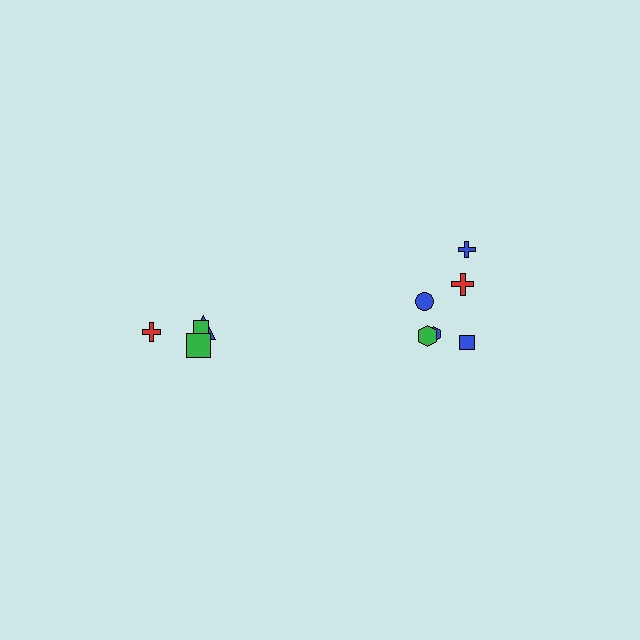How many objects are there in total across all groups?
There are 10 objects.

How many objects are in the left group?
There are 4 objects.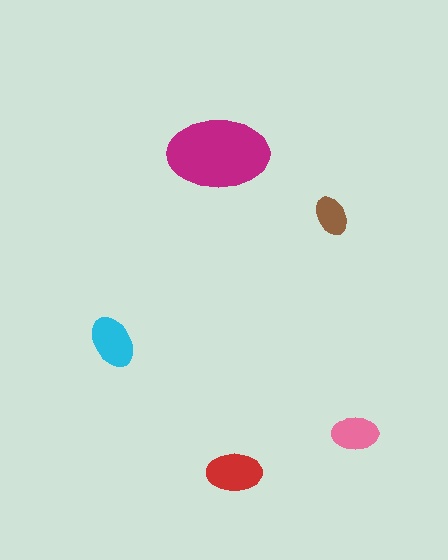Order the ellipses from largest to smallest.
the magenta one, the red one, the cyan one, the pink one, the brown one.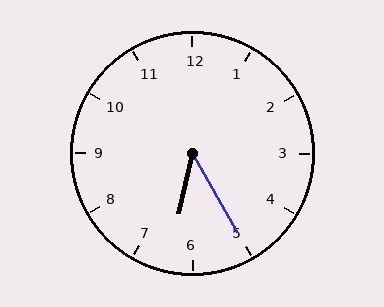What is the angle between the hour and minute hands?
Approximately 42 degrees.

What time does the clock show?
6:25.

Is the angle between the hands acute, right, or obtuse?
It is acute.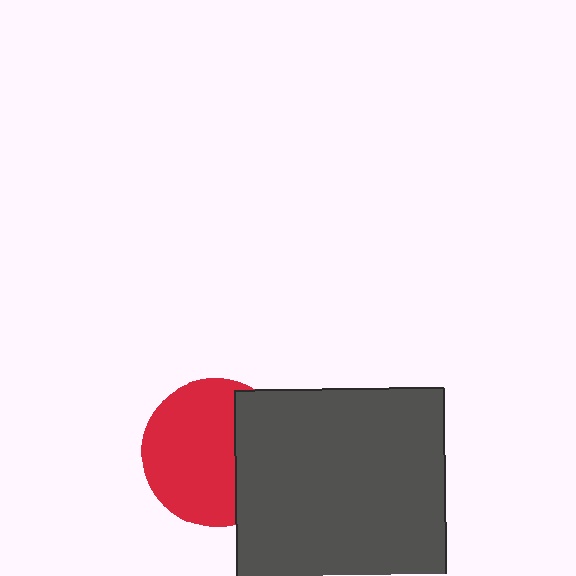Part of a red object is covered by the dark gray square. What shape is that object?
It is a circle.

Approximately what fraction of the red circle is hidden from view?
Roughly 34% of the red circle is hidden behind the dark gray square.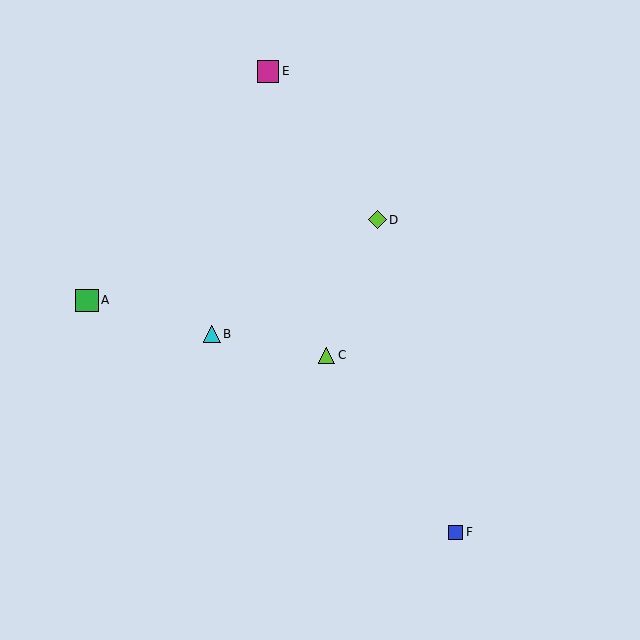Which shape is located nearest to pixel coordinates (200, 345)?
The cyan triangle (labeled B) at (212, 334) is nearest to that location.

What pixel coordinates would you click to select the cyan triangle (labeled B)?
Click at (212, 334) to select the cyan triangle B.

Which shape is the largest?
The green square (labeled A) is the largest.